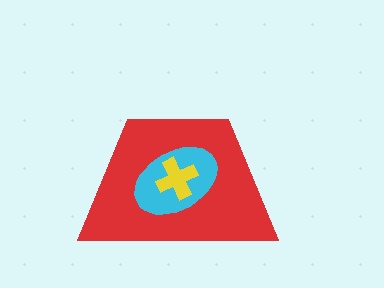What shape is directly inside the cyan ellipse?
The yellow cross.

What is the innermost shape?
The yellow cross.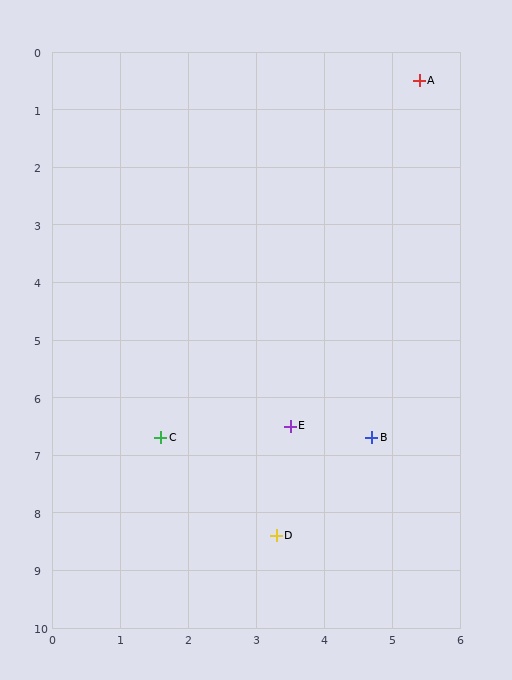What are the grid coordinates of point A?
Point A is at approximately (5.4, 0.5).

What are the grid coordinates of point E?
Point E is at approximately (3.5, 6.5).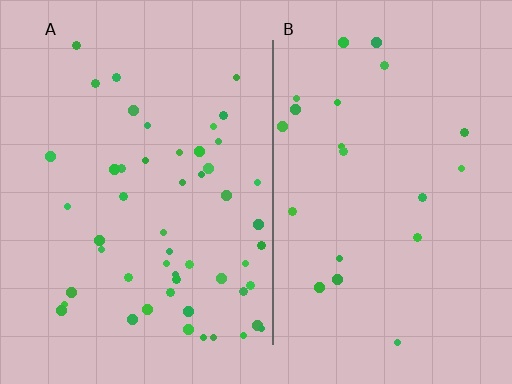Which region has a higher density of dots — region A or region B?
A (the left).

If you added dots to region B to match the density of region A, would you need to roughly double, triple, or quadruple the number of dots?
Approximately double.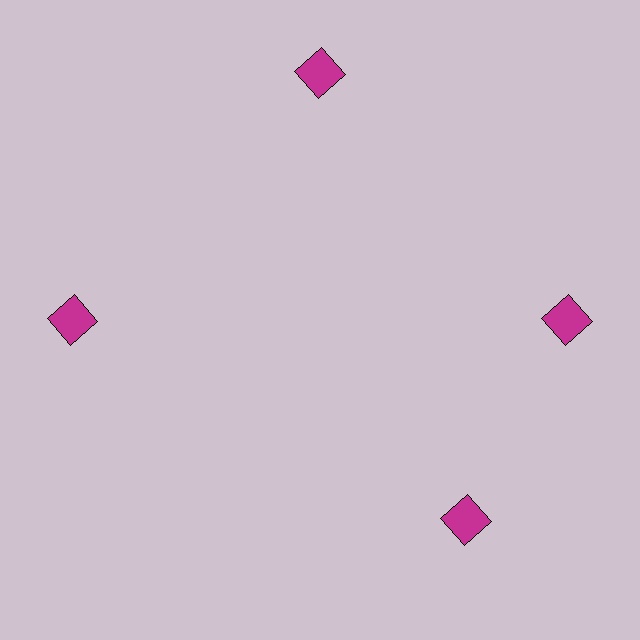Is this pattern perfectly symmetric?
No. The 4 magenta squares are arranged in a ring, but one element near the 6 o'clock position is rotated out of alignment along the ring, breaking the 4-fold rotational symmetry.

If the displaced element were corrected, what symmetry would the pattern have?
It would have 4-fold rotational symmetry — the pattern would map onto itself every 90 degrees.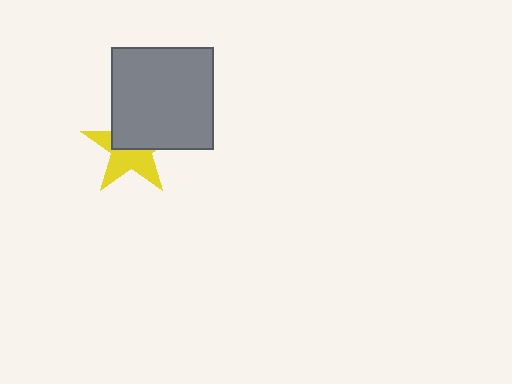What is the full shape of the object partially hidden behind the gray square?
The partially hidden object is a yellow star.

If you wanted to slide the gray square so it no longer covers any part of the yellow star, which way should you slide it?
Slide it toward the upper-right — that is the most direct way to separate the two shapes.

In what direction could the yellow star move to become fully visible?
The yellow star could move toward the lower-left. That would shift it out from behind the gray square entirely.